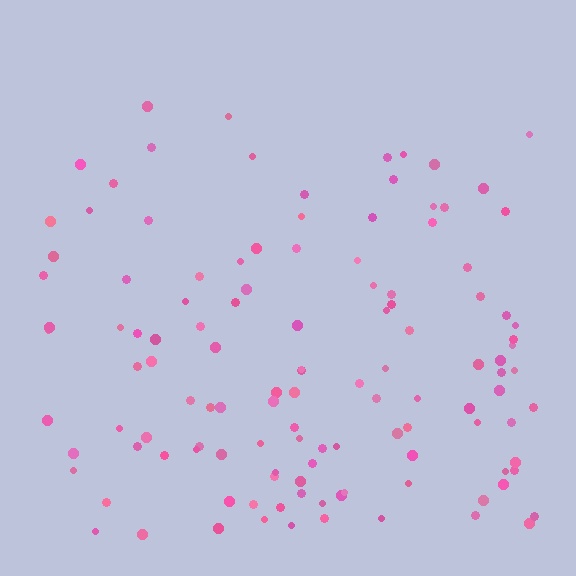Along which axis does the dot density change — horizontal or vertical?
Vertical.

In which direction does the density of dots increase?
From top to bottom, with the bottom side densest.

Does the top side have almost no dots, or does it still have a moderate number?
Still a moderate number, just noticeably fewer than the bottom.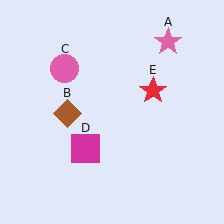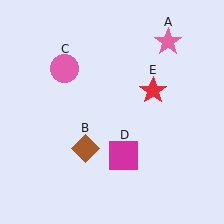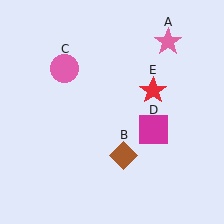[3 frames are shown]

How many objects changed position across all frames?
2 objects changed position: brown diamond (object B), magenta square (object D).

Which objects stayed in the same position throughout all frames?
Pink star (object A) and pink circle (object C) and red star (object E) remained stationary.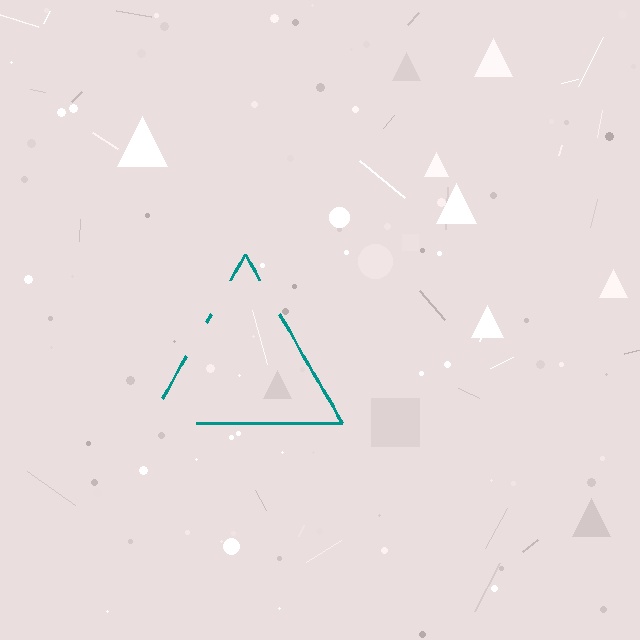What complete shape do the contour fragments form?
The contour fragments form a triangle.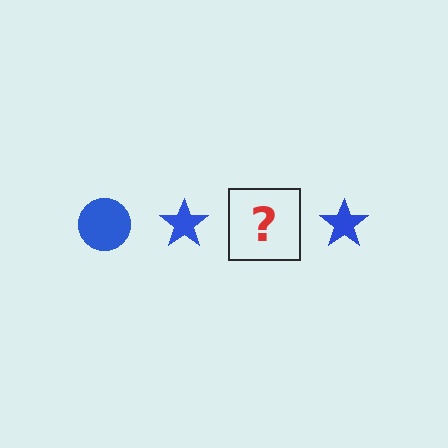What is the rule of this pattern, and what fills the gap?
The rule is that the pattern cycles through circle, star shapes in blue. The gap should be filled with a blue circle.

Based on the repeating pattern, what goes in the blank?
The blank should be a blue circle.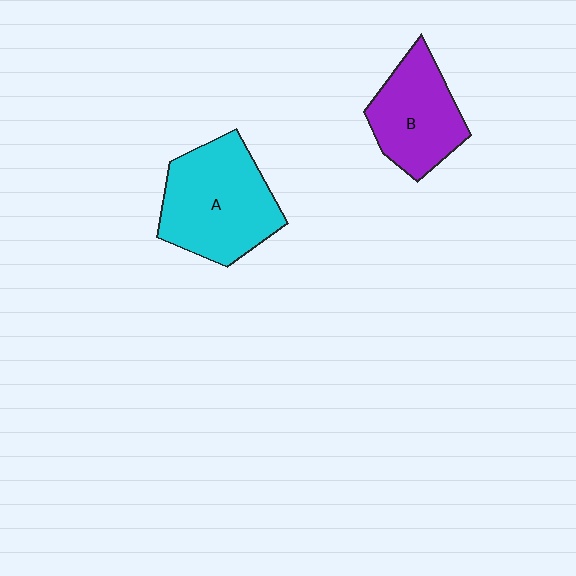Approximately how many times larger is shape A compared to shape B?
Approximately 1.3 times.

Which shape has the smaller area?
Shape B (purple).